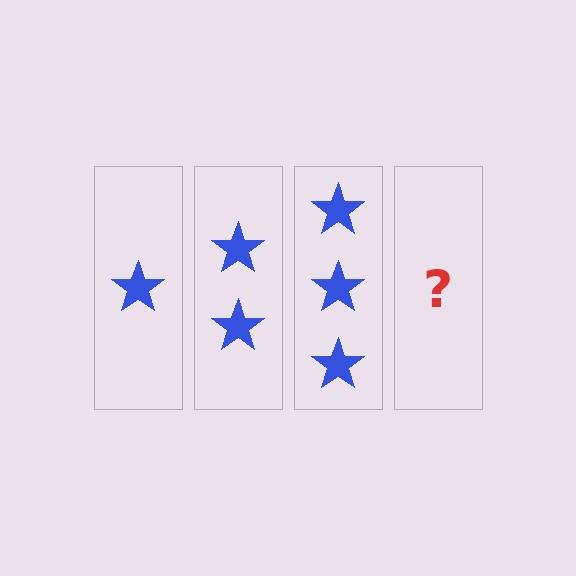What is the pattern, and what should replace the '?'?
The pattern is that each step adds one more star. The '?' should be 4 stars.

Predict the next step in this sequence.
The next step is 4 stars.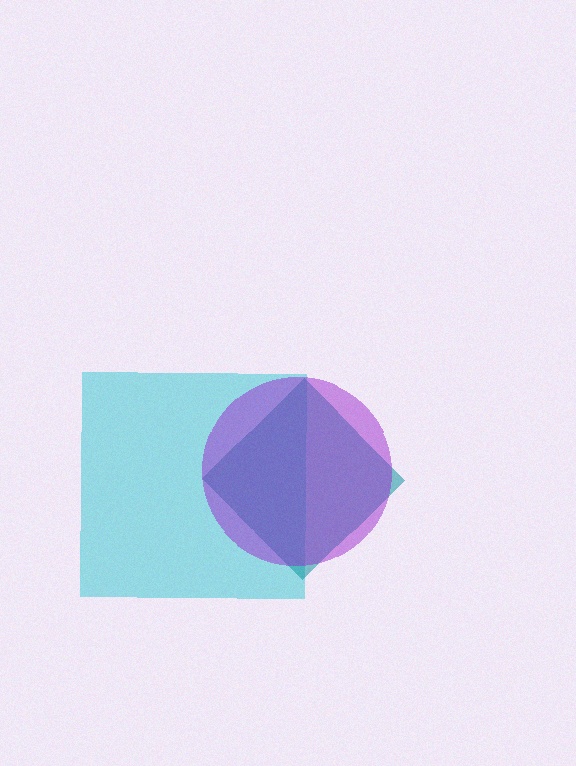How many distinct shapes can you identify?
There are 3 distinct shapes: a cyan square, a teal diamond, a purple circle.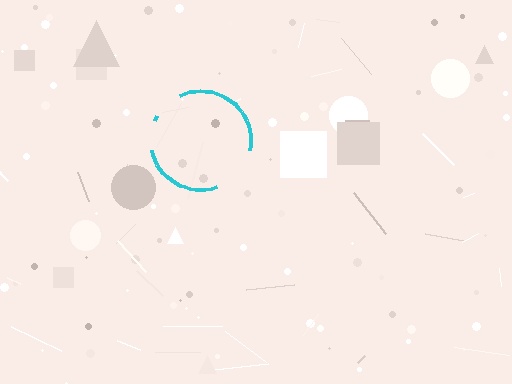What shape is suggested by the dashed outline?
The dashed outline suggests a circle.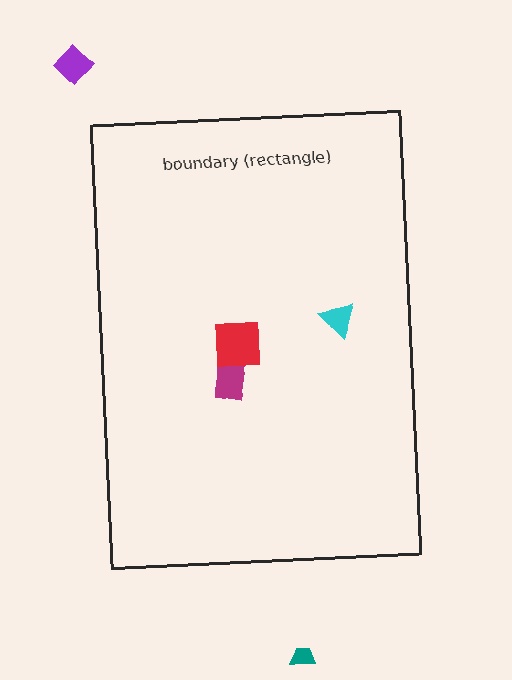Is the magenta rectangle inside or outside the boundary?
Inside.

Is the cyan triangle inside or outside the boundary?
Inside.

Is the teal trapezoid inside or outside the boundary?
Outside.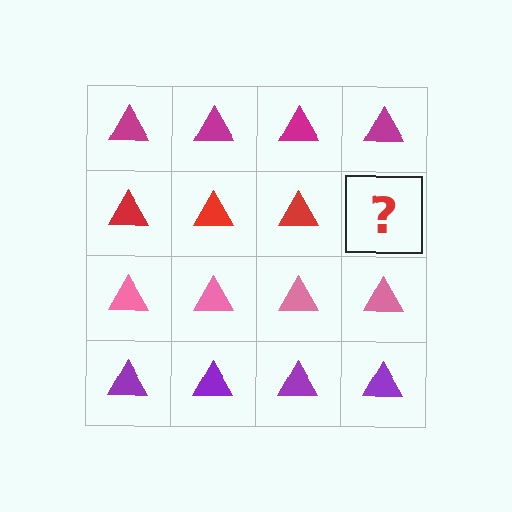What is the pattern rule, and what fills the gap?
The rule is that each row has a consistent color. The gap should be filled with a red triangle.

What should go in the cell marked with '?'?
The missing cell should contain a red triangle.